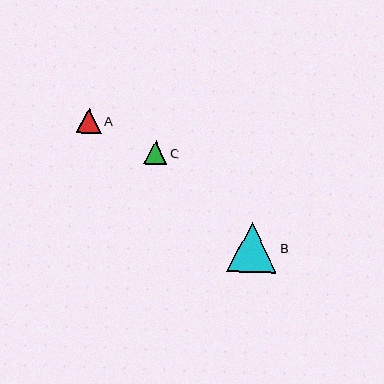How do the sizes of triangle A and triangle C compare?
Triangle A and triangle C are approximately the same size.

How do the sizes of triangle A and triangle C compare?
Triangle A and triangle C are approximately the same size.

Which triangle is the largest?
Triangle B is the largest with a size of approximately 50 pixels.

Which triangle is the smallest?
Triangle C is the smallest with a size of approximately 24 pixels.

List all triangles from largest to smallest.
From largest to smallest: B, A, C.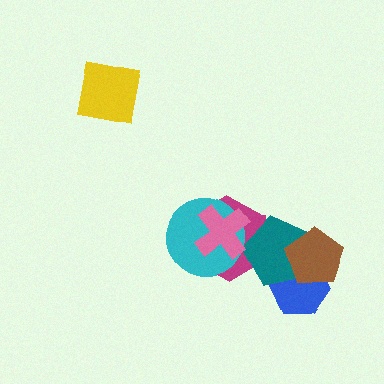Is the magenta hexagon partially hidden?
Yes, it is partially covered by another shape.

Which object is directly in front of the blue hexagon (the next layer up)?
The teal pentagon is directly in front of the blue hexagon.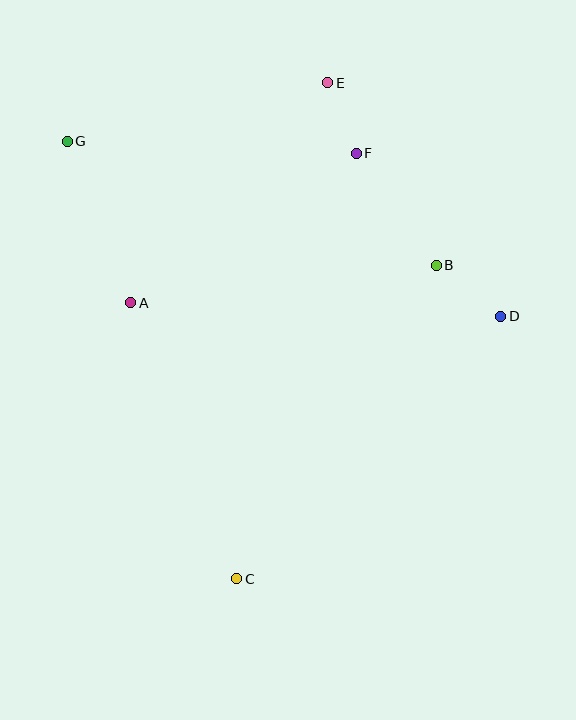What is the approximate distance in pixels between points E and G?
The distance between E and G is approximately 267 pixels.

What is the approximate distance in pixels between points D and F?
The distance between D and F is approximately 218 pixels.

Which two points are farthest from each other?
Points C and E are farthest from each other.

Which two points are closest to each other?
Points E and F are closest to each other.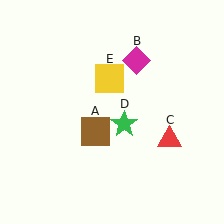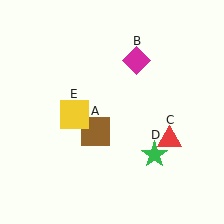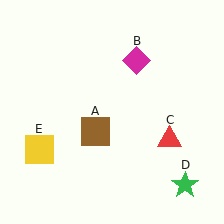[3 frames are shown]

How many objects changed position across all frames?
2 objects changed position: green star (object D), yellow square (object E).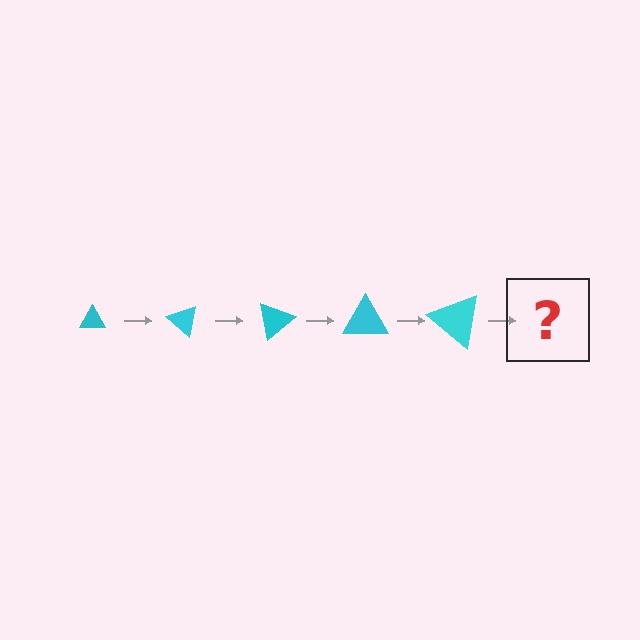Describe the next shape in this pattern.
It should be a triangle, larger than the previous one and rotated 200 degrees from the start.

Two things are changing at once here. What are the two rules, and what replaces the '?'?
The two rules are that the triangle grows larger each step and it rotates 40 degrees each step. The '?' should be a triangle, larger than the previous one and rotated 200 degrees from the start.